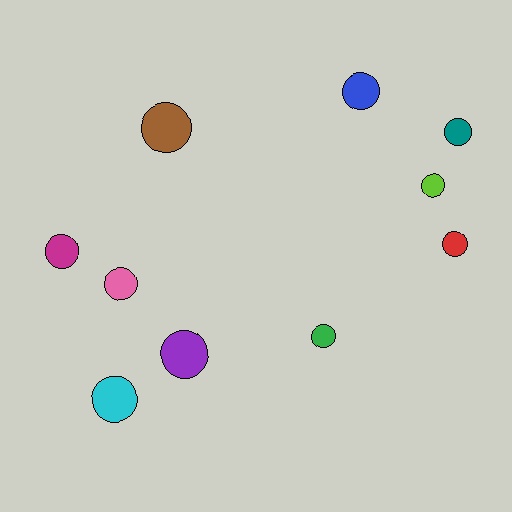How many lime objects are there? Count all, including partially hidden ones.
There is 1 lime object.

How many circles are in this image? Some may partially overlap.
There are 10 circles.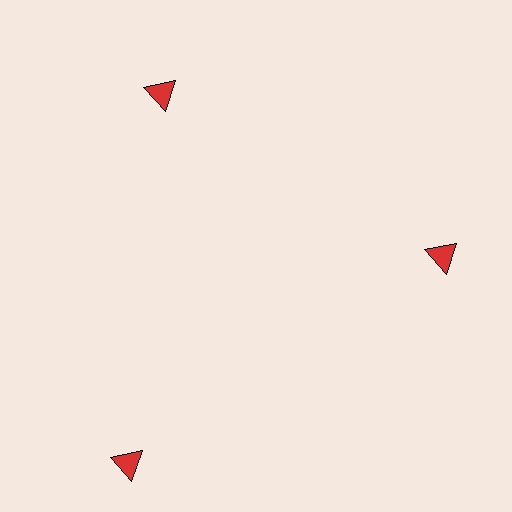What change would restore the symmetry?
The symmetry would be restored by moving it inward, back onto the ring so that all 3 triangles sit at equal angles and equal distance from the center.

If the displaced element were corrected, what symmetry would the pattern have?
It would have 3-fold rotational symmetry — the pattern would map onto itself every 120 degrees.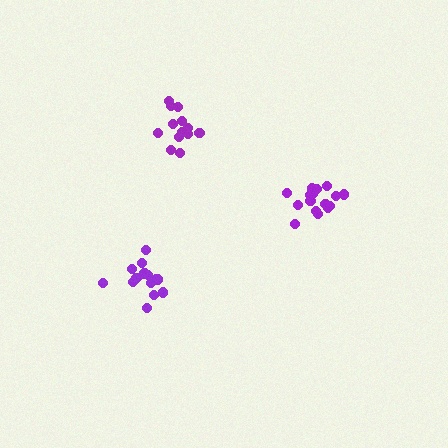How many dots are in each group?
Group 1: 17 dots, Group 2: 13 dots, Group 3: 14 dots (44 total).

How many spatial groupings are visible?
There are 3 spatial groupings.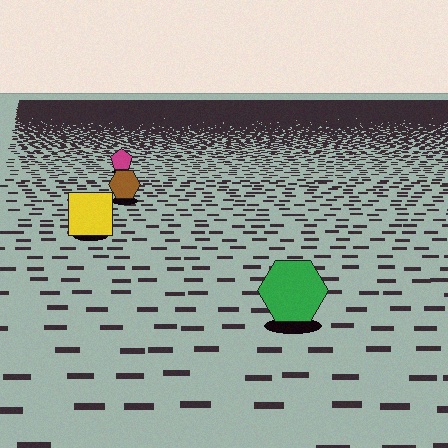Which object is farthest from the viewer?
The magenta pentagon is farthest from the viewer. It appears smaller and the ground texture around it is denser.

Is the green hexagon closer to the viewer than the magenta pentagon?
Yes. The green hexagon is closer — you can tell from the texture gradient: the ground texture is coarser near it.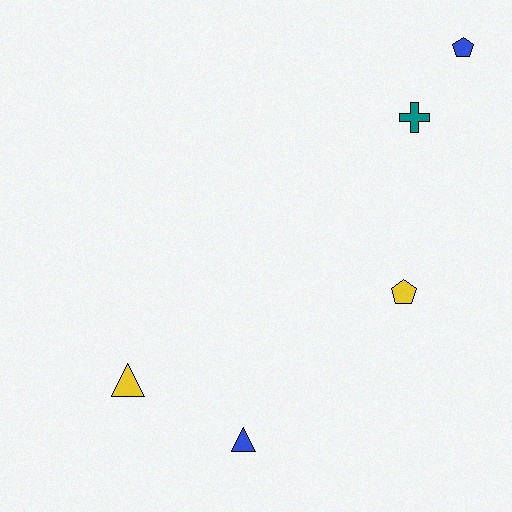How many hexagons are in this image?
There are no hexagons.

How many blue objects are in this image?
There are 2 blue objects.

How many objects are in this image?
There are 5 objects.